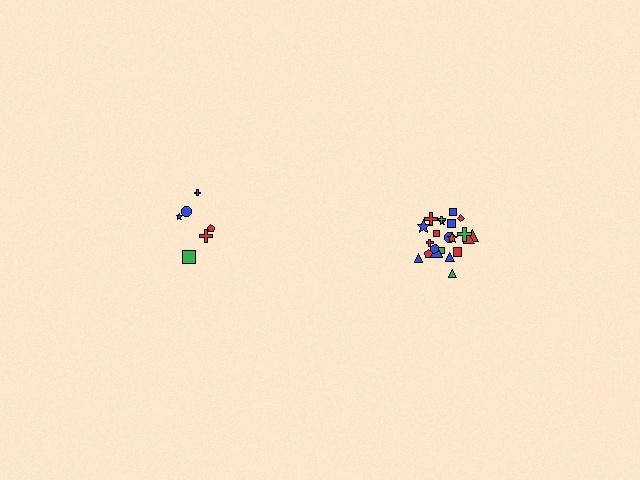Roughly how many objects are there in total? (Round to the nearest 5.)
Roughly 30 objects in total.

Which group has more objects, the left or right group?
The right group.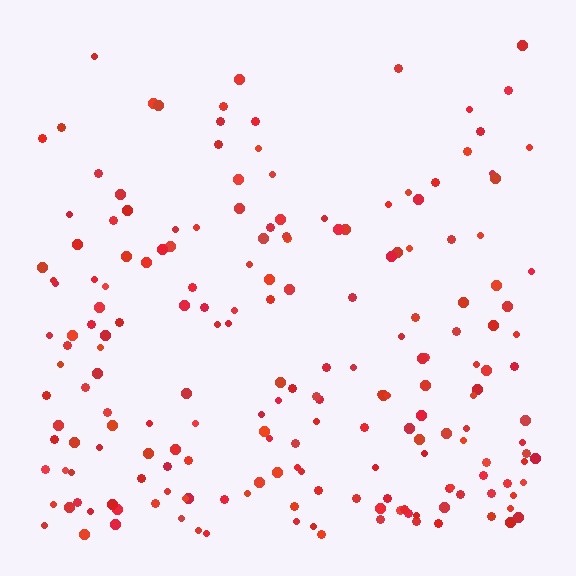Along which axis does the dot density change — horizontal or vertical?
Vertical.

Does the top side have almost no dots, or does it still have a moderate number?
Still a moderate number, just noticeably fewer than the bottom.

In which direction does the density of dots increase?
From top to bottom, with the bottom side densest.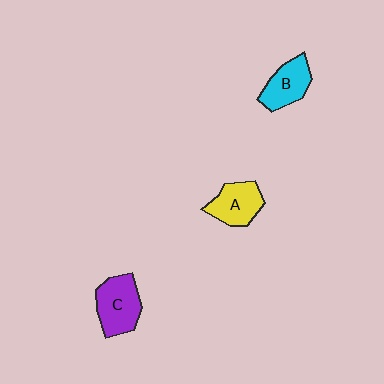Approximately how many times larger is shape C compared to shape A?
Approximately 1.2 times.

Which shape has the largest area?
Shape C (purple).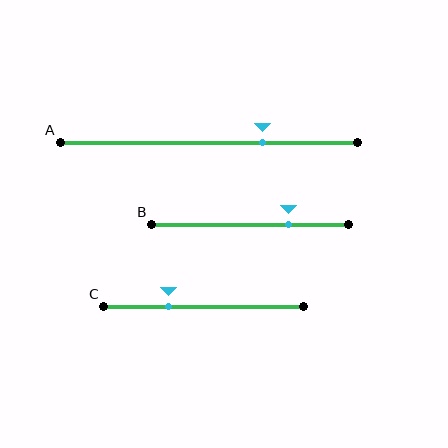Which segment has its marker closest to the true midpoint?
Segment C has its marker closest to the true midpoint.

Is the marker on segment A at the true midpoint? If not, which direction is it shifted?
No, the marker on segment A is shifted to the right by about 18% of the segment length.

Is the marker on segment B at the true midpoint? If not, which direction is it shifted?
No, the marker on segment B is shifted to the right by about 20% of the segment length.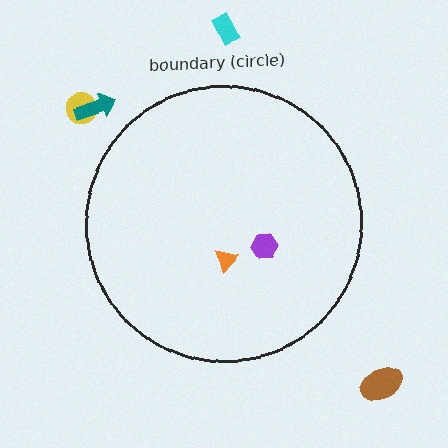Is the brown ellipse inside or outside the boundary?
Outside.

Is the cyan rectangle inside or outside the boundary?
Outside.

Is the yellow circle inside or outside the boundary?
Outside.